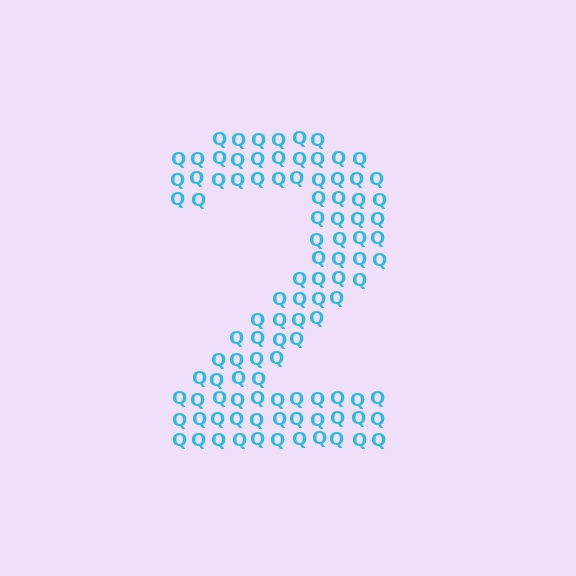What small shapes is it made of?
It is made of small letter Q's.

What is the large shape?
The large shape is the digit 2.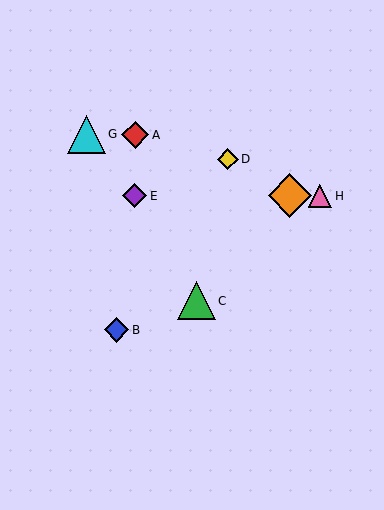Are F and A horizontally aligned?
No, F is at y≈196 and A is at y≈135.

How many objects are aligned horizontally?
3 objects (E, F, H) are aligned horizontally.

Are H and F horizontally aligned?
Yes, both are at y≈196.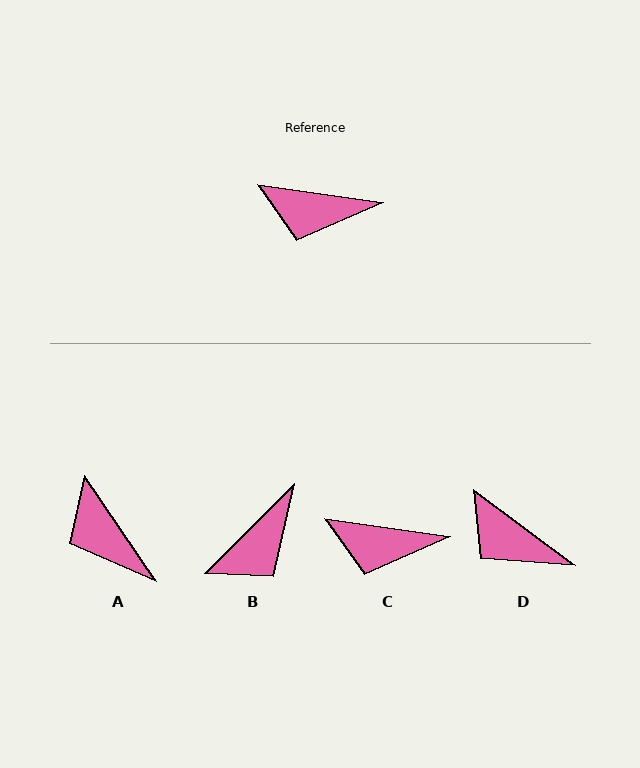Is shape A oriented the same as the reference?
No, it is off by about 47 degrees.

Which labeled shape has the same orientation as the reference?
C.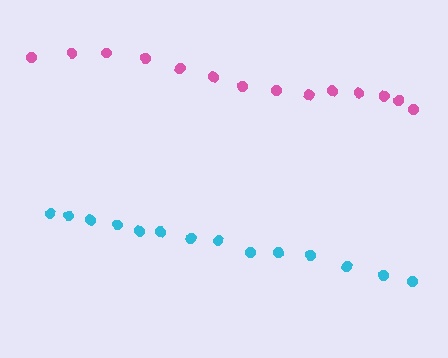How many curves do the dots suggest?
There are 2 distinct paths.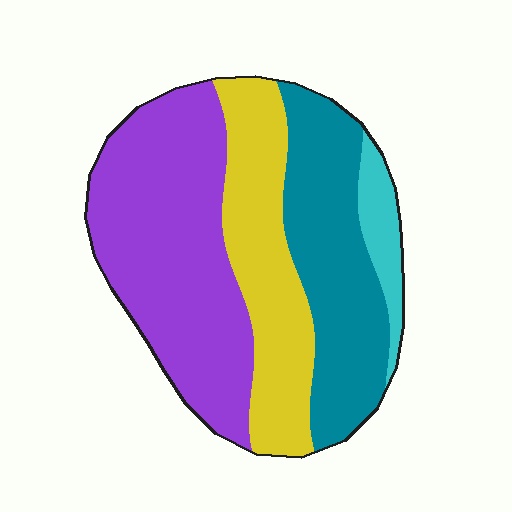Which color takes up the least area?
Cyan, at roughly 5%.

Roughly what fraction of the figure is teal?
Teal takes up about one quarter (1/4) of the figure.